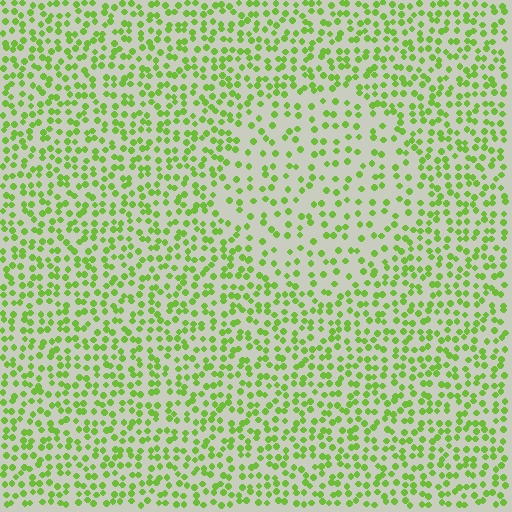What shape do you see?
I see a circle.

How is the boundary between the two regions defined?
The boundary is defined by a change in element density (approximately 1.8x ratio). All elements are the same color, size, and shape.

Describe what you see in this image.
The image contains small lime elements arranged at two different densities. A circle-shaped region is visible where the elements are less densely packed than the surrounding area.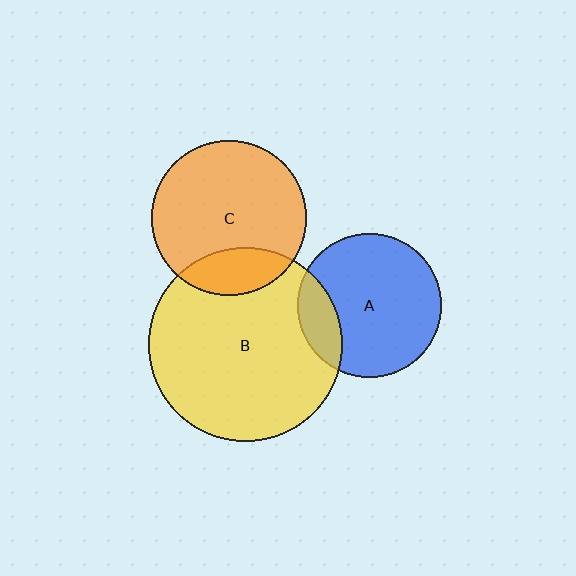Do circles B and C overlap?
Yes.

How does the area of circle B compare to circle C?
Approximately 1.6 times.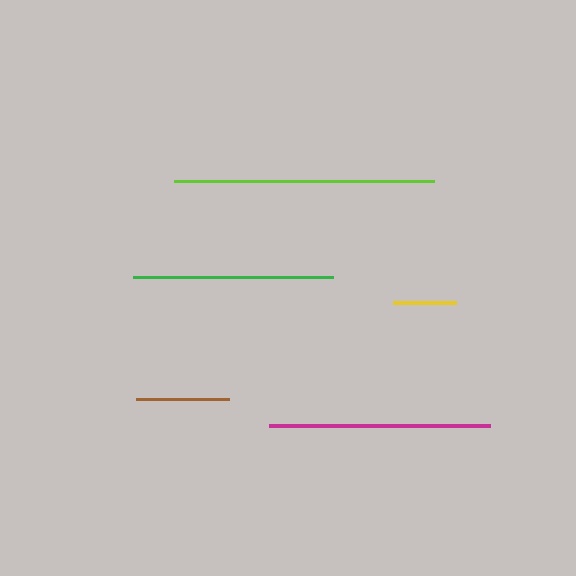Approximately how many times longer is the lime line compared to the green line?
The lime line is approximately 1.3 times the length of the green line.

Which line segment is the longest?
The lime line is the longest at approximately 260 pixels.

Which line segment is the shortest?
The yellow line is the shortest at approximately 62 pixels.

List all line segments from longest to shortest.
From longest to shortest: lime, magenta, green, brown, yellow.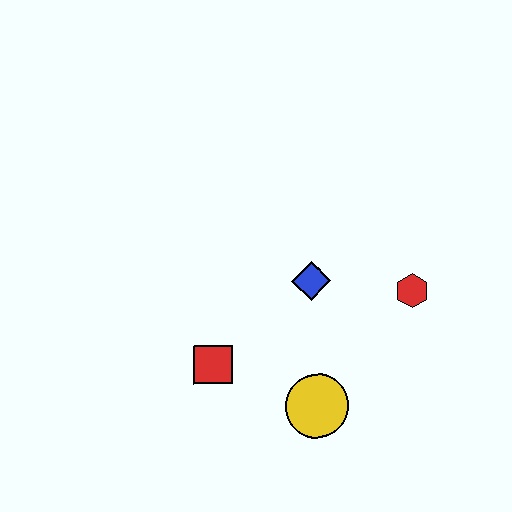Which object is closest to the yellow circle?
The red square is closest to the yellow circle.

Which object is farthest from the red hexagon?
The red square is farthest from the red hexagon.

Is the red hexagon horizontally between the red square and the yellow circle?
No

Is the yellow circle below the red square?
Yes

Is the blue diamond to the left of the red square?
No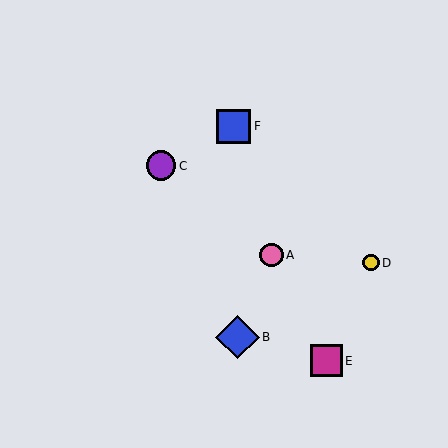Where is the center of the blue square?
The center of the blue square is at (234, 126).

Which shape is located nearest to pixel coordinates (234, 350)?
The blue diamond (labeled B) at (237, 337) is nearest to that location.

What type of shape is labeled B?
Shape B is a blue diamond.